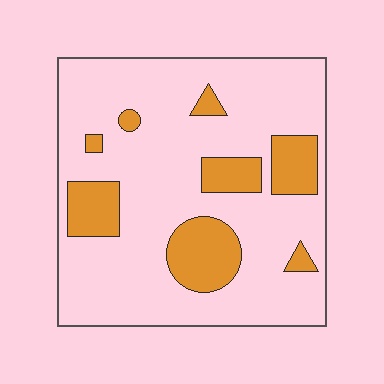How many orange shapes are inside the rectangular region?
8.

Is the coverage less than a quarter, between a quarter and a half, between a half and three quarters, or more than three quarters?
Less than a quarter.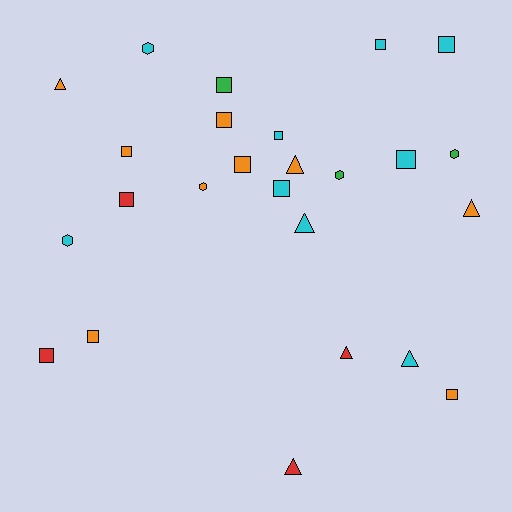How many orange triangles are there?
There are 3 orange triangles.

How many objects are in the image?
There are 25 objects.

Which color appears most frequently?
Orange, with 9 objects.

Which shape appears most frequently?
Square, with 13 objects.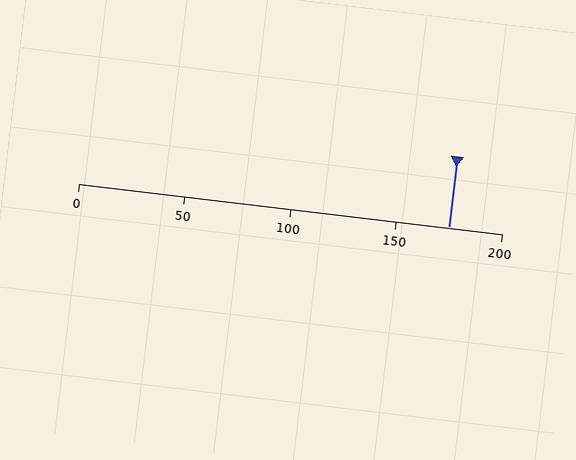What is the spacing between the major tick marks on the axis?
The major ticks are spaced 50 apart.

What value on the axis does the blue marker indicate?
The marker indicates approximately 175.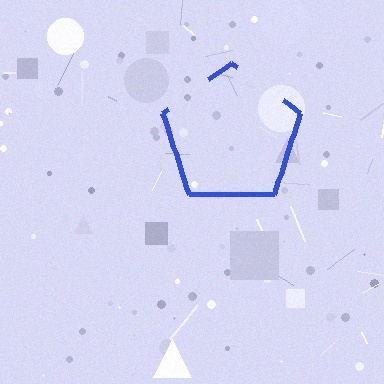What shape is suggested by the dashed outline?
The dashed outline suggests a pentagon.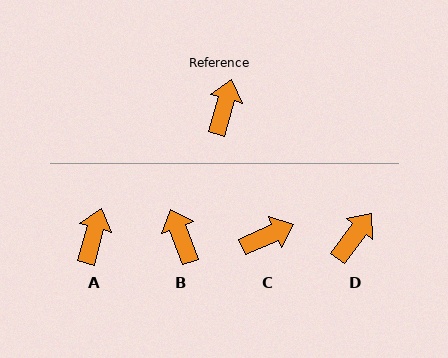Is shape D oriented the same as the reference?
No, it is off by about 21 degrees.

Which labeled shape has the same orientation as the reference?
A.